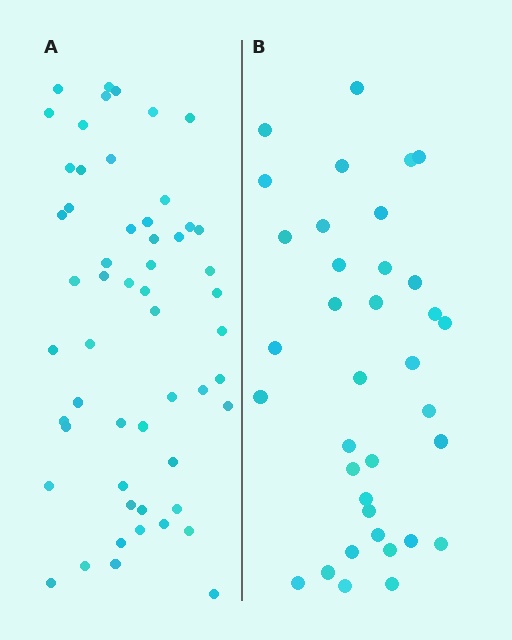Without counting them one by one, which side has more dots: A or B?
Region A (the left region) has more dots.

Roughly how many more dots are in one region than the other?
Region A has approximately 20 more dots than region B.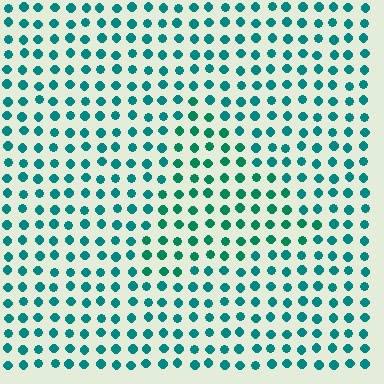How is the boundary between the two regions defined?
The boundary is defined purely by a slight shift in hue (about 20 degrees). Spacing, size, and orientation are identical on both sides.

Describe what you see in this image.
The image is filled with small teal elements in a uniform arrangement. A triangle-shaped region is visible where the elements are tinted to a slightly different hue, forming a subtle color boundary.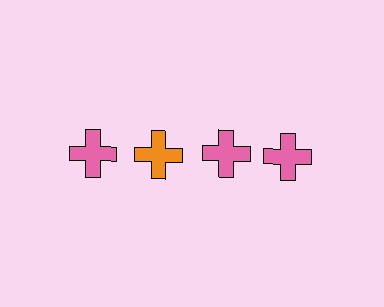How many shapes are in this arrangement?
There are 4 shapes arranged in a grid pattern.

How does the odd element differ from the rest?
It has a different color: orange instead of pink.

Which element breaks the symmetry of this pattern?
The orange cross in the top row, second from left column breaks the symmetry. All other shapes are pink crosses.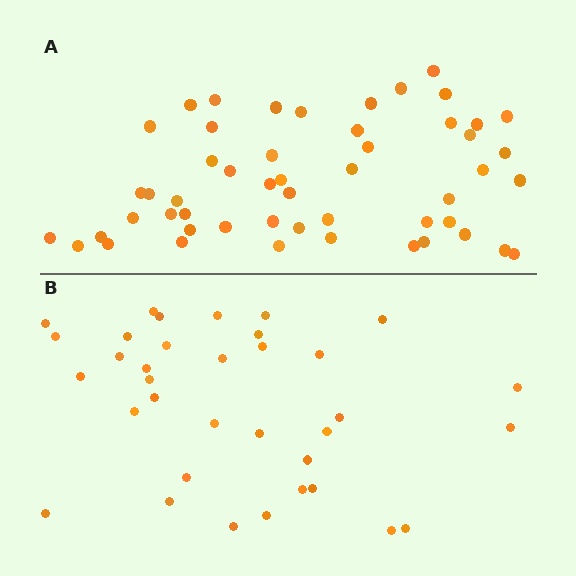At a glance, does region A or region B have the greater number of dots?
Region A (the top region) has more dots.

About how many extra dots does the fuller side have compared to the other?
Region A has approximately 15 more dots than region B.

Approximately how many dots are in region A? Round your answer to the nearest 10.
About 50 dots. (The exact count is 52, which rounds to 50.)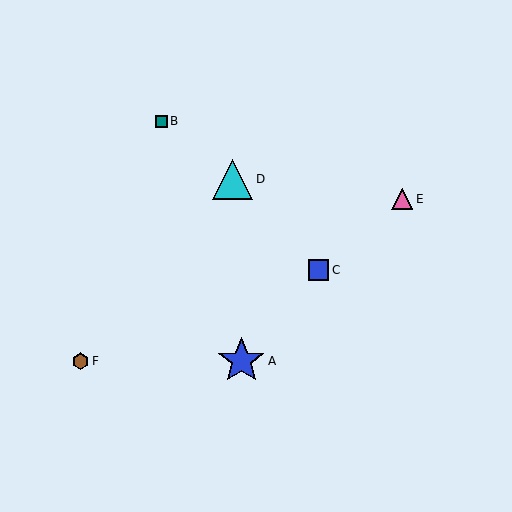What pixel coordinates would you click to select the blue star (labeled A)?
Click at (241, 361) to select the blue star A.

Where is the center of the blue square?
The center of the blue square is at (319, 270).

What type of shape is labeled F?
Shape F is a brown hexagon.